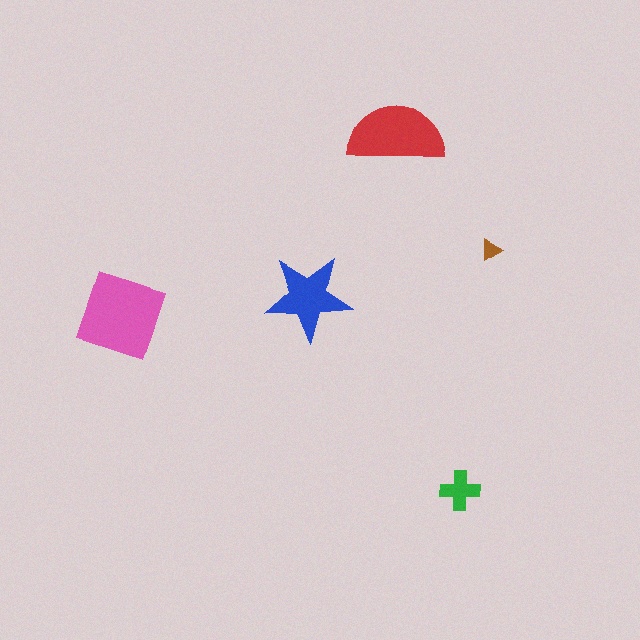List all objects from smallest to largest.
The brown triangle, the green cross, the blue star, the red semicircle, the pink diamond.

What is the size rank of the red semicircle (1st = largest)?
2nd.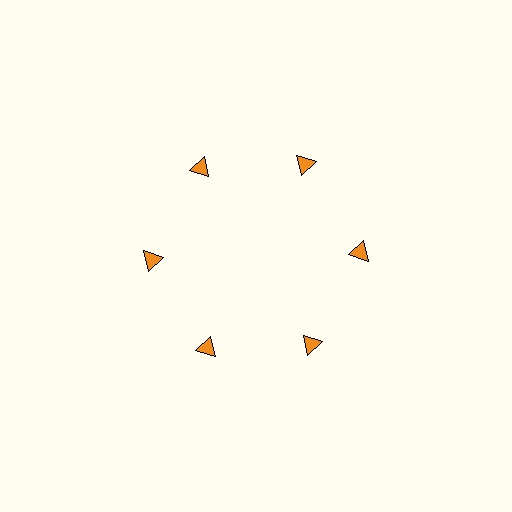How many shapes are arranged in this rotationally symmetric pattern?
There are 6 shapes, arranged in 6 groups of 1.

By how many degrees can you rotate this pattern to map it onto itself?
The pattern maps onto itself every 60 degrees of rotation.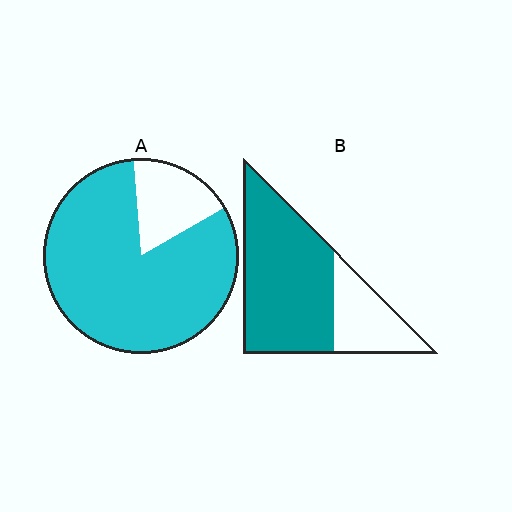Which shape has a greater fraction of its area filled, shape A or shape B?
Shape A.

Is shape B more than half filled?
Yes.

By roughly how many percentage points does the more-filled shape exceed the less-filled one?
By roughly 10 percentage points (A over B).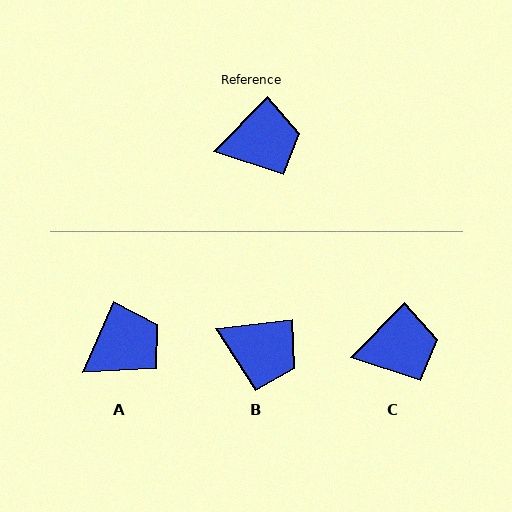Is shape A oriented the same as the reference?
No, it is off by about 21 degrees.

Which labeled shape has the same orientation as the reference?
C.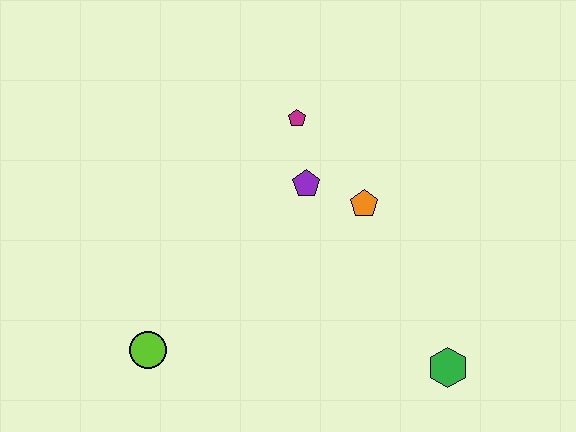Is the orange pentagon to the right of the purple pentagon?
Yes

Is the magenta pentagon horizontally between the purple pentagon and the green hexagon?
No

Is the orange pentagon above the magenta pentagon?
No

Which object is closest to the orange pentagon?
The purple pentagon is closest to the orange pentagon.